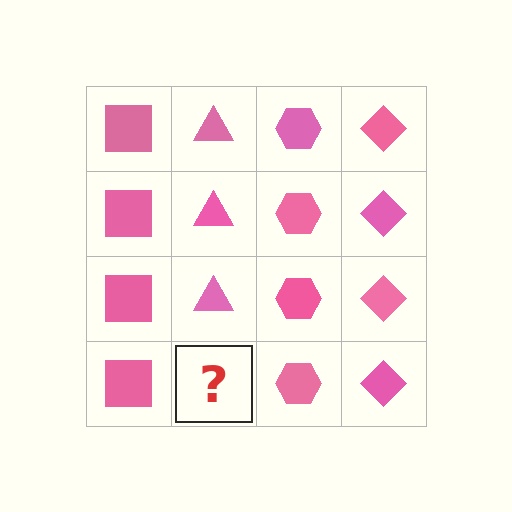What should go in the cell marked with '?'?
The missing cell should contain a pink triangle.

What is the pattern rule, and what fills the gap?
The rule is that each column has a consistent shape. The gap should be filled with a pink triangle.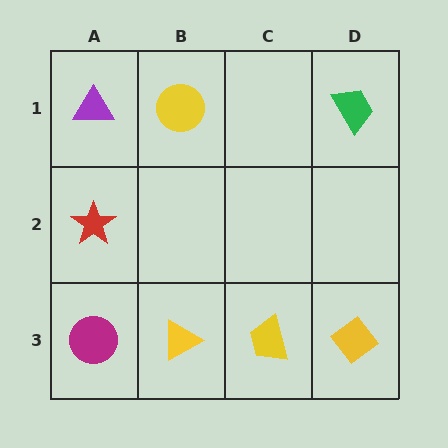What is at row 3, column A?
A magenta circle.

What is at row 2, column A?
A red star.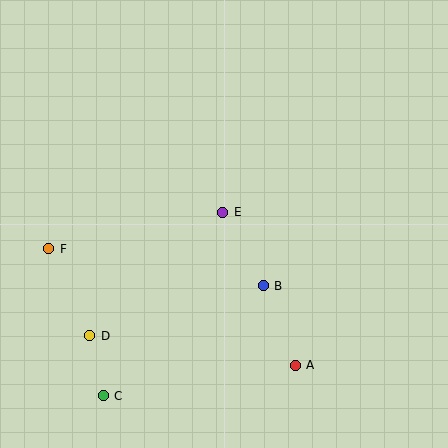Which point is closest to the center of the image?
Point E at (223, 212) is closest to the center.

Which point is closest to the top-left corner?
Point F is closest to the top-left corner.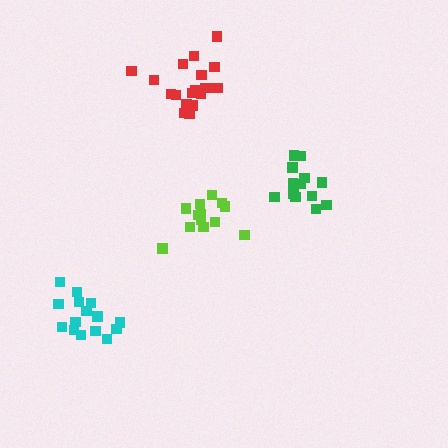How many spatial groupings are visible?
There are 4 spatial groupings.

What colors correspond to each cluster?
The clusters are colored: lime, red, green, cyan.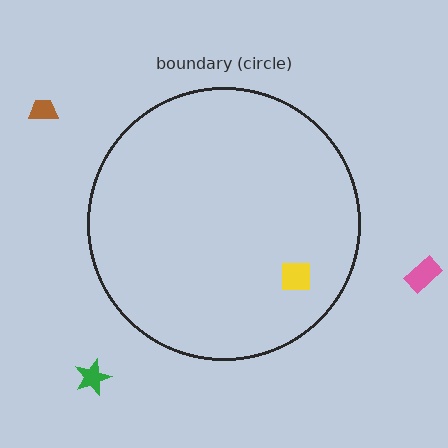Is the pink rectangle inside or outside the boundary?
Outside.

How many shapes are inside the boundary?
1 inside, 3 outside.